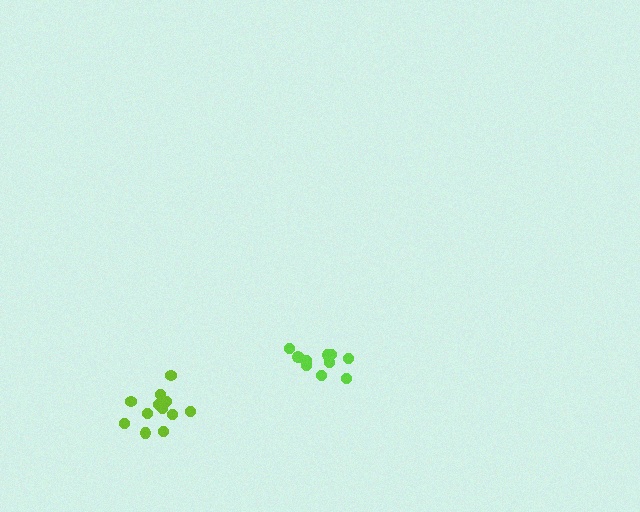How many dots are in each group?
Group 1: 11 dots, Group 2: 12 dots (23 total).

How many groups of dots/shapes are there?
There are 2 groups.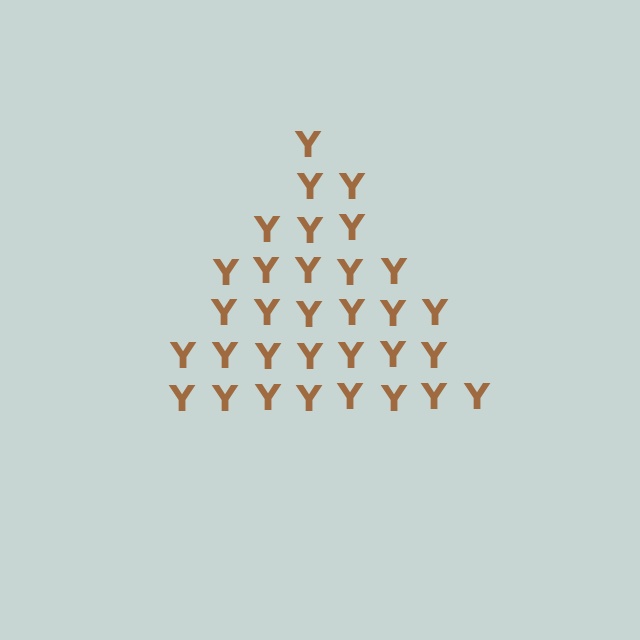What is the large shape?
The large shape is a triangle.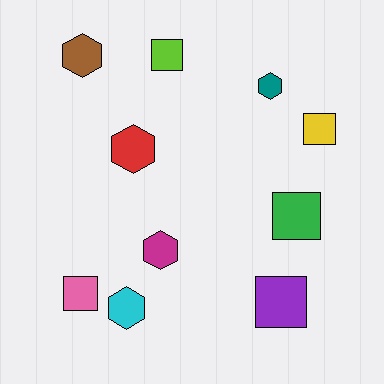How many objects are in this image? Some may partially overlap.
There are 10 objects.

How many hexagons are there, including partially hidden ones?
There are 5 hexagons.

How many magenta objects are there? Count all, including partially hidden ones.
There is 1 magenta object.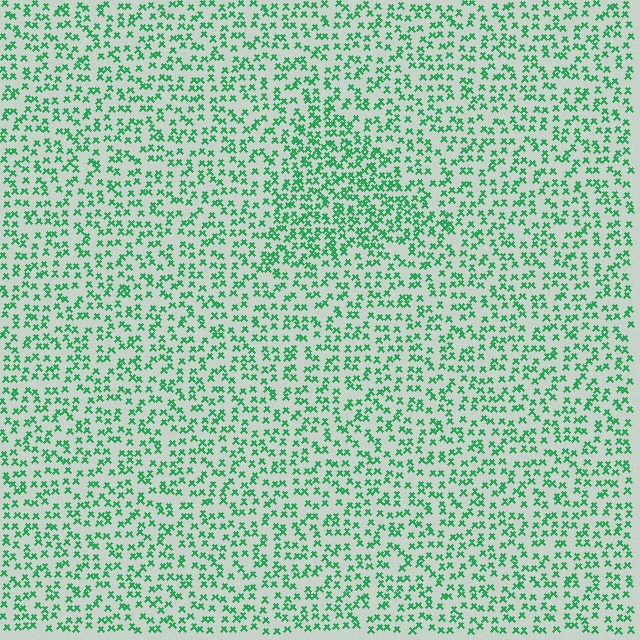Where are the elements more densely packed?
The elements are more densely packed inside the triangle boundary.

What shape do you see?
I see a triangle.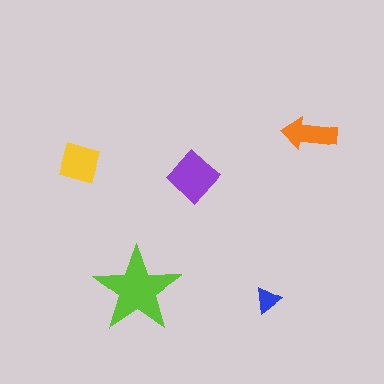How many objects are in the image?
There are 5 objects in the image.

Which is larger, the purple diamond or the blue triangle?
The purple diamond.